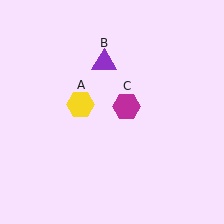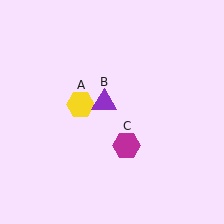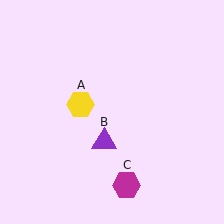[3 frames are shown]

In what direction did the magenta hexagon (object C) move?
The magenta hexagon (object C) moved down.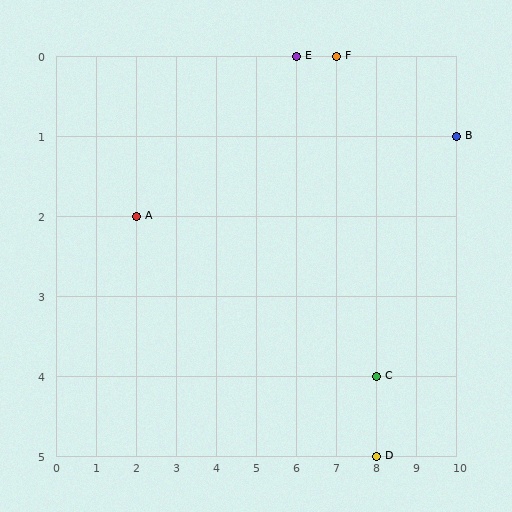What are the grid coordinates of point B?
Point B is at grid coordinates (10, 1).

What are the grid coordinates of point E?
Point E is at grid coordinates (6, 0).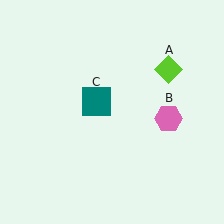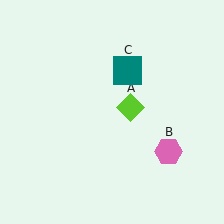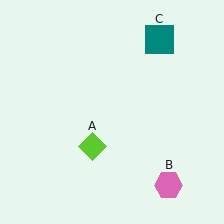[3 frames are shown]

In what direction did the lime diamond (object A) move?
The lime diamond (object A) moved down and to the left.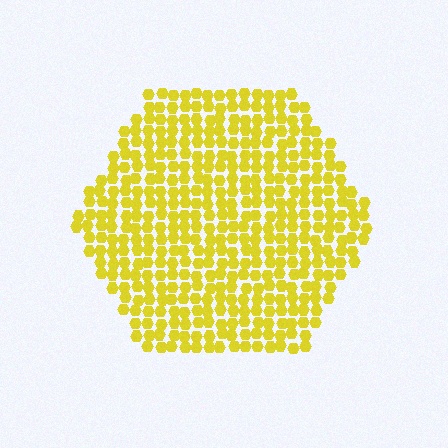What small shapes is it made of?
It is made of small hexagons.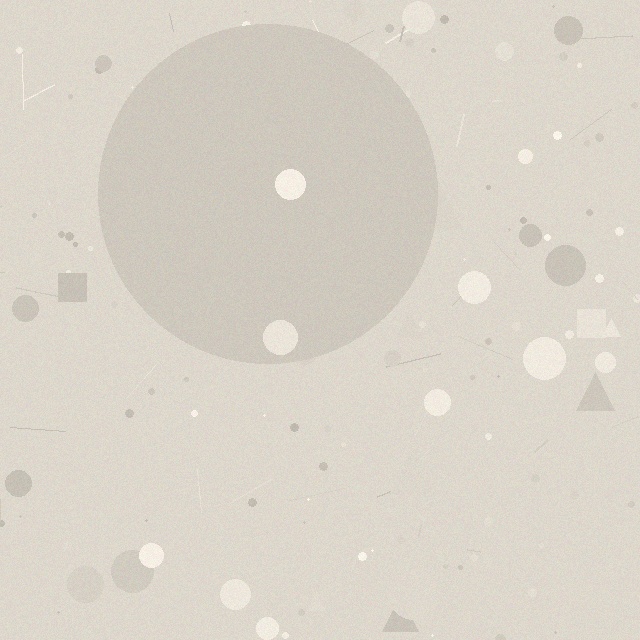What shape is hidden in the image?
A circle is hidden in the image.